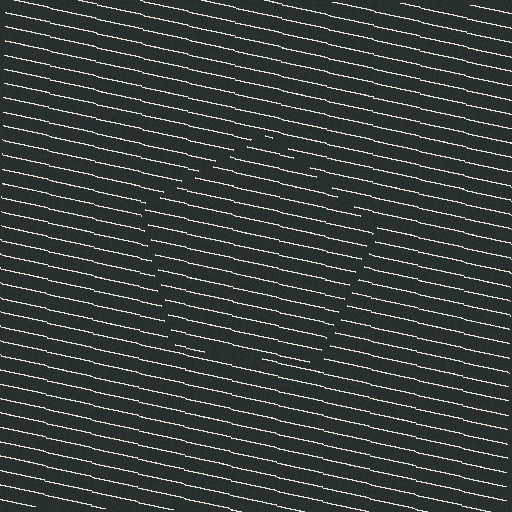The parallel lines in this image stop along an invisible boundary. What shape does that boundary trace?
An illusory pentagon. The interior of the shape contains the same grating, shifted by half a period — the contour is defined by the phase discontinuity where line-ends from the inner and outer gratings abut.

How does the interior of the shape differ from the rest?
The interior of the shape contains the same grating, shifted by half a period — the contour is defined by the phase discontinuity where line-ends from the inner and outer gratings abut.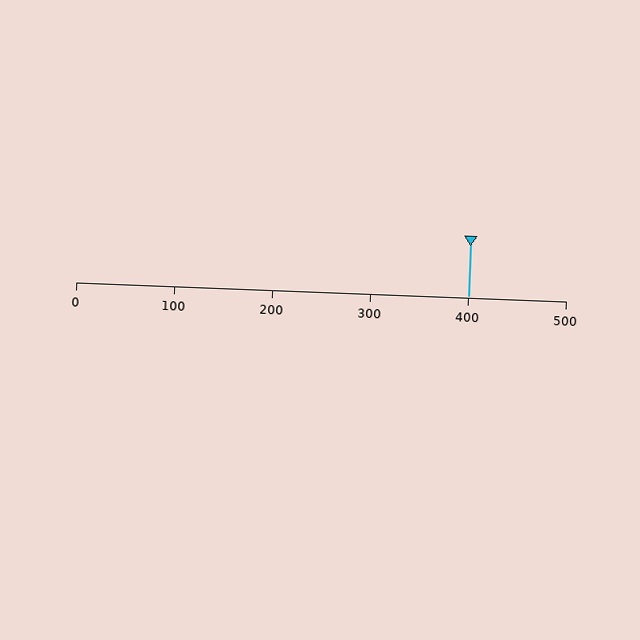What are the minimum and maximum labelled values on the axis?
The axis runs from 0 to 500.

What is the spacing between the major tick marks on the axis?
The major ticks are spaced 100 apart.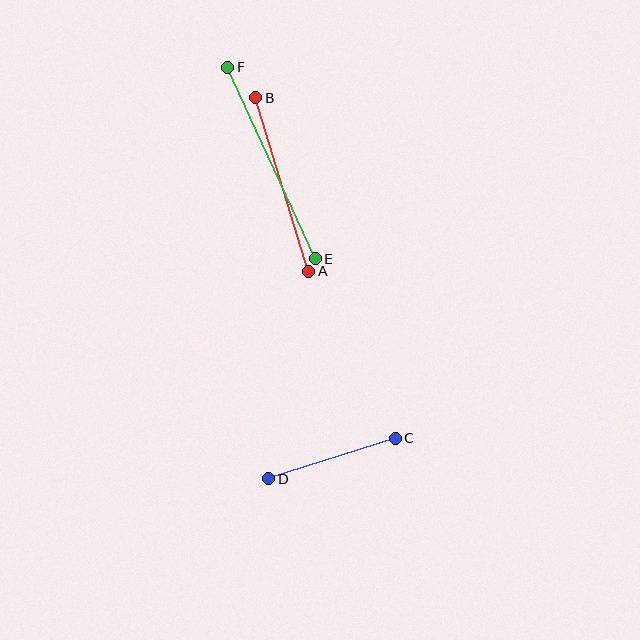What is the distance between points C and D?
The distance is approximately 133 pixels.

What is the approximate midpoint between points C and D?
The midpoint is at approximately (332, 458) pixels.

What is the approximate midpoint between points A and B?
The midpoint is at approximately (282, 184) pixels.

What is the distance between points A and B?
The distance is approximately 181 pixels.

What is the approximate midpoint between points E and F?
The midpoint is at approximately (271, 163) pixels.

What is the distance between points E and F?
The distance is approximately 211 pixels.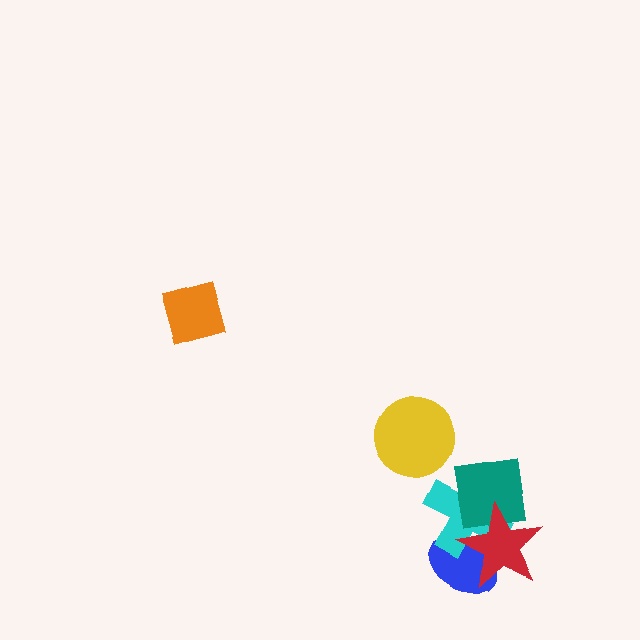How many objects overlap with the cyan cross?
3 objects overlap with the cyan cross.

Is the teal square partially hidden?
Yes, it is partially covered by another shape.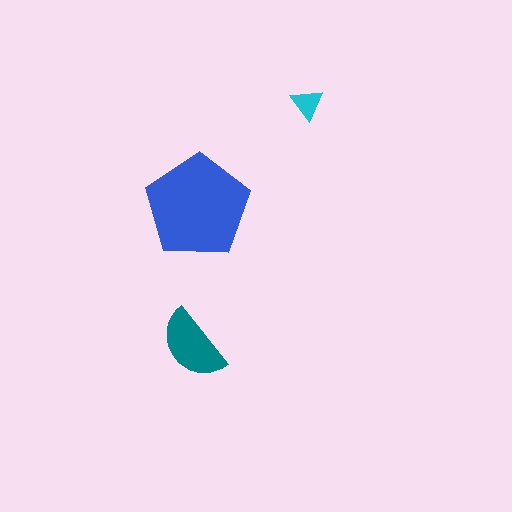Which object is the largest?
The blue pentagon.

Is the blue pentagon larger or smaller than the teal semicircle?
Larger.